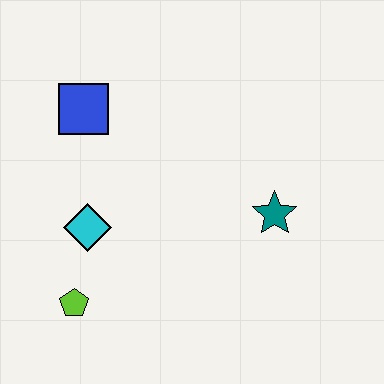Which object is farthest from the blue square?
The teal star is farthest from the blue square.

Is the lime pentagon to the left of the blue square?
Yes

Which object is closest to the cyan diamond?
The lime pentagon is closest to the cyan diamond.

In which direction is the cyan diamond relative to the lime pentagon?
The cyan diamond is above the lime pentagon.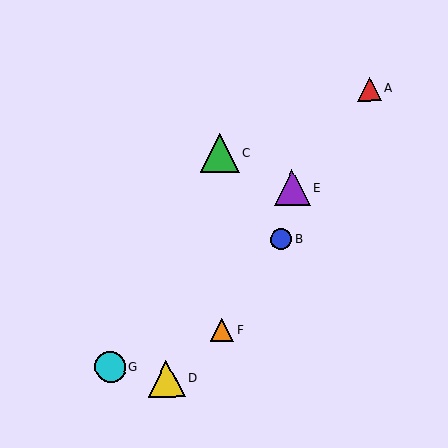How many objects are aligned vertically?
2 objects (C, F) are aligned vertically.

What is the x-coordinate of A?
Object A is at x≈369.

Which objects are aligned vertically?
Objects C, F are aligned vertically.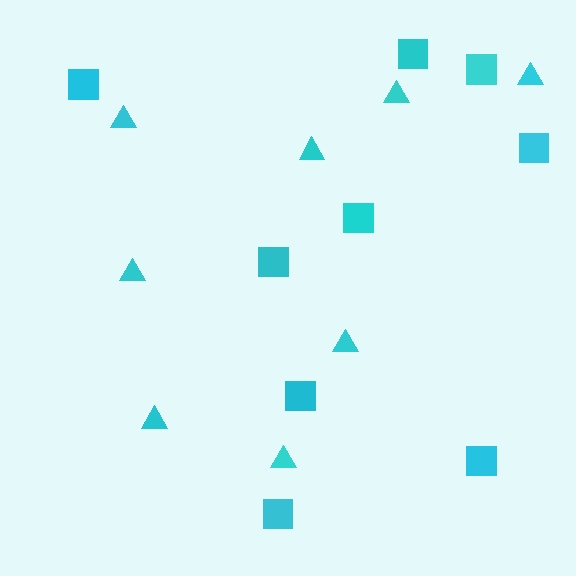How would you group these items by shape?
There are 2 groups: one group of triangles (8) and one group of squares (9).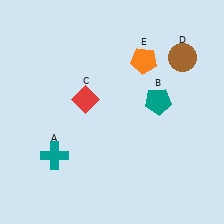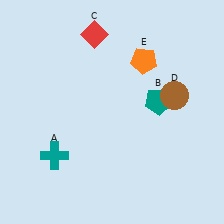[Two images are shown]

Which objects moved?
The objects that moved are: the red diamond (C), the brown circle (D).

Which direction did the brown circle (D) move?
The brown circle (D) moved down.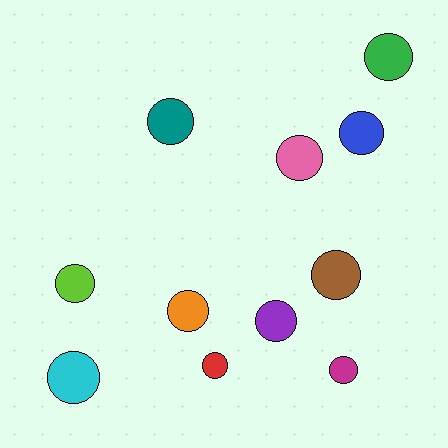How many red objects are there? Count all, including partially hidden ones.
There is 1 red object.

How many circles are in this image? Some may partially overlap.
There are 11 circles.